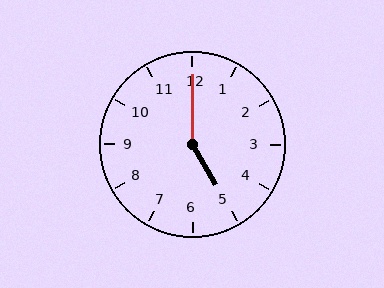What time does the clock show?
5:00.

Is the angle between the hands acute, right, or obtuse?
It is obtuse.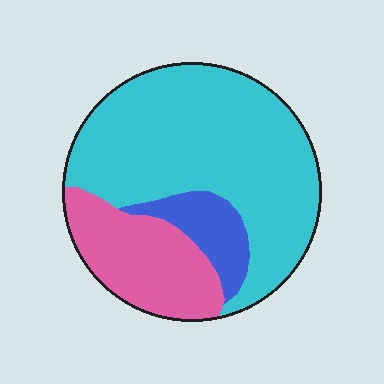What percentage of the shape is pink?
Pink covers roughly 25% of the shape.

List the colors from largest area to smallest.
From largest to smallest: cyan, pink, blue.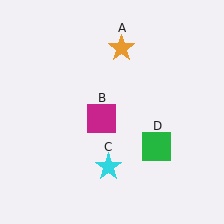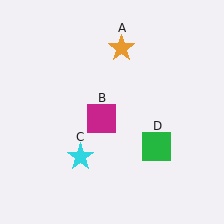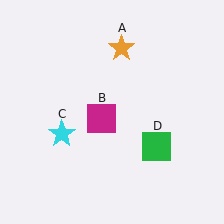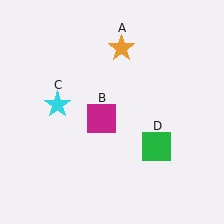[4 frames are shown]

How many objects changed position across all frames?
1 object changed position: cyan star (object C).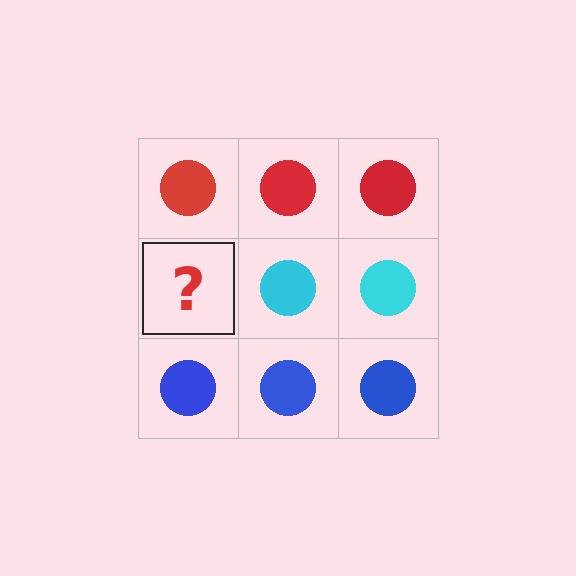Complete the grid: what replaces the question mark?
The question mark should be replaced with a cyan circle.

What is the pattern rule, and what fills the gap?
The rule is that each row has a consistent color. The gap should be filled with a cyan circle.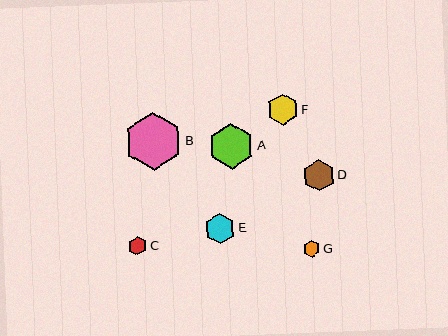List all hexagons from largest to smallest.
From largest to smallest: B, A, D, F, E, C, G.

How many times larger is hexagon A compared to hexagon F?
Hexagon A is approximately 1.5 times the size of hexagon F.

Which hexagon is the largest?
Hexagon B is the largest with a size of approximately 57 pixels.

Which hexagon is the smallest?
Hexagon G is the smallest with a size of approximately 17 pixels.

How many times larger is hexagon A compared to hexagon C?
Hexagon A is approximately 2.4 times the size of hexagon C.